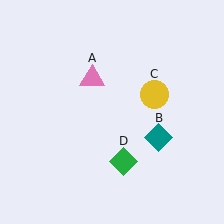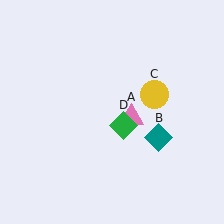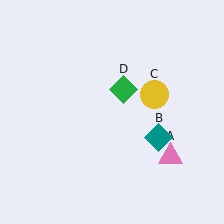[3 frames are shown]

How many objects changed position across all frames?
2 objects changed position: pink triangle (object A), green diamond (object D).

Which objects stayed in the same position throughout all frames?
Teal diamond (object B) and yellow circle (object C) remained stationary.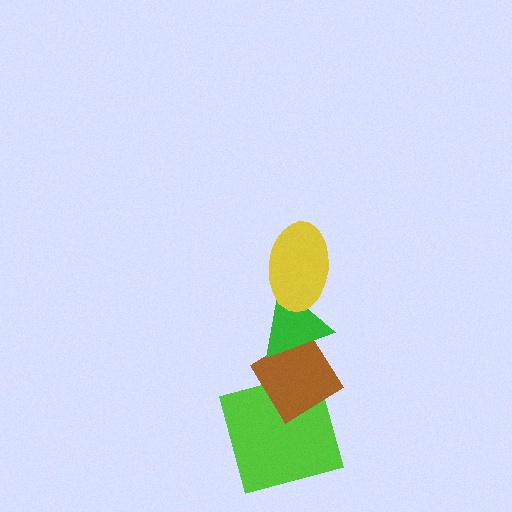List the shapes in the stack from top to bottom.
From top to bottom: the yellow ellipse, the green triangle, the brown diamond, the lime square.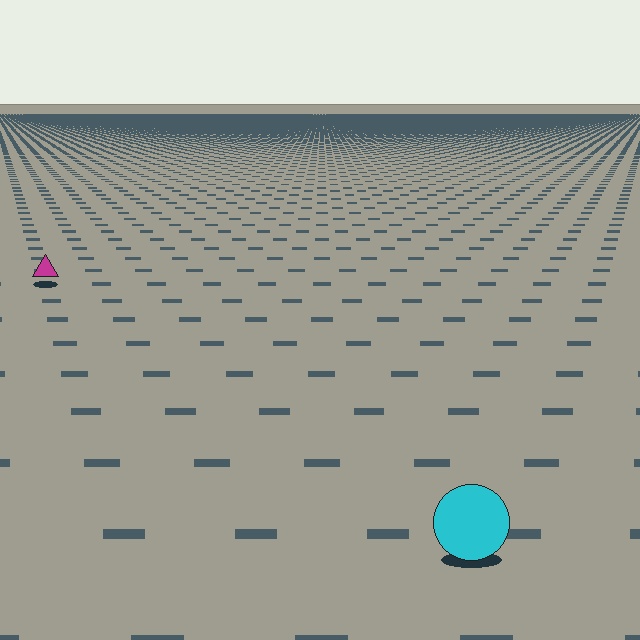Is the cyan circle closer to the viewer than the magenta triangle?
Yes. The cyan circle is closer — you can tell from the texture gradient: the ground texture is coarser near it.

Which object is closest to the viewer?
The cyan circle is closest. The texture marks near it are larger and more spread out.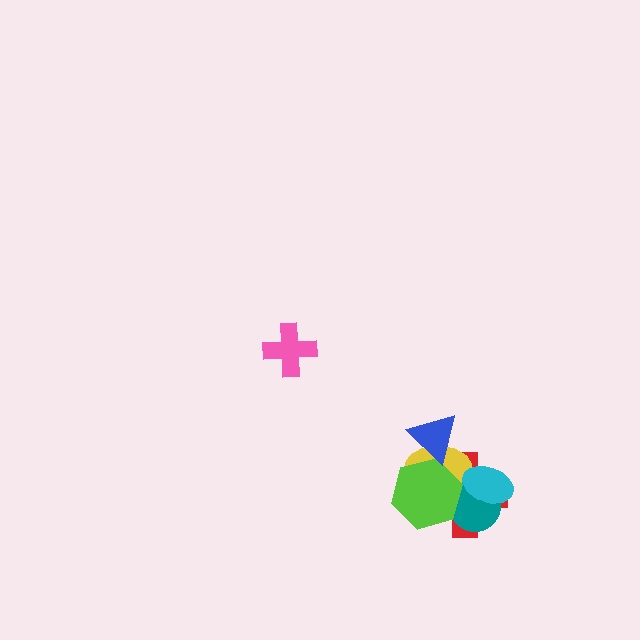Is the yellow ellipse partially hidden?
Yes, it is partially covered by another shape.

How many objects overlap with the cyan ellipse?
3 objects overlap with the cyan ellipse.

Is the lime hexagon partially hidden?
Yes, it is partially covered by another shape.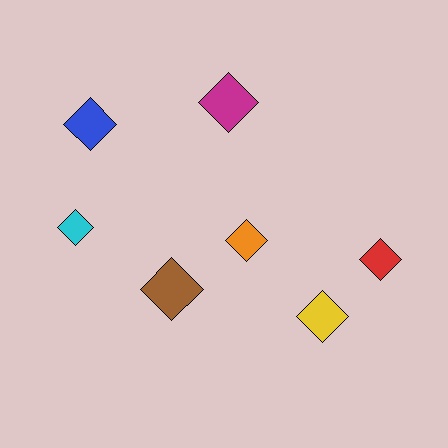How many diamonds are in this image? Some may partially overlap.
There are 7 diamonds.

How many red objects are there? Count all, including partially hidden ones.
There is 1 red object.